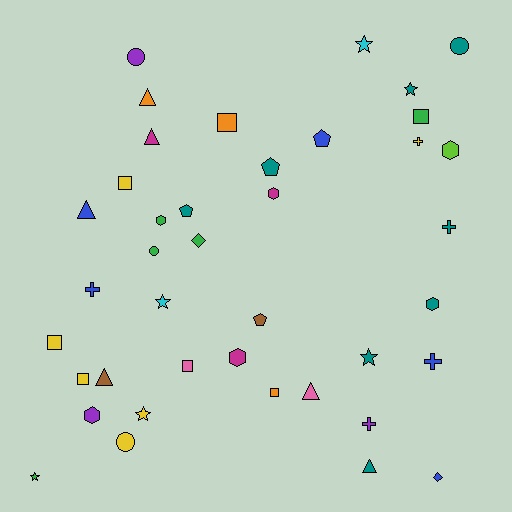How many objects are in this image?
There are 40 objects.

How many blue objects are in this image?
There are 5 blue objects.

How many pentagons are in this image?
There are 4 pentagons.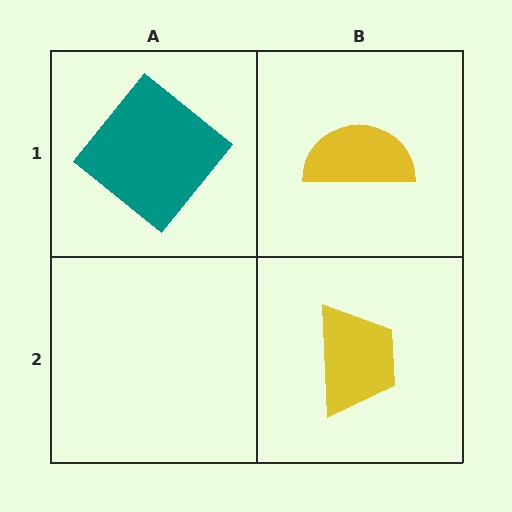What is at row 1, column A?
A teal diamond.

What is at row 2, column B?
A yellow trapezoid.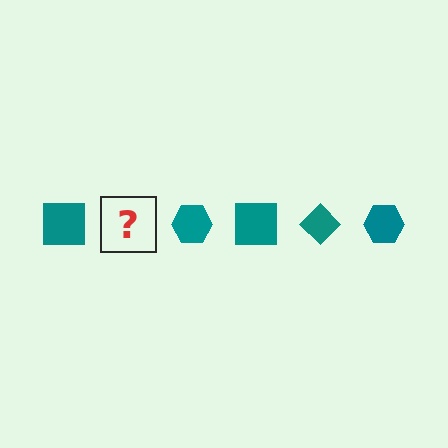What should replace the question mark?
The question mark should be replaced with a teal diamond.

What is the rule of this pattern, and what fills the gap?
The rule is that the pattern cycles through square, diamond, hexagon shapes in teal. The gap should be filled with a teal diamond.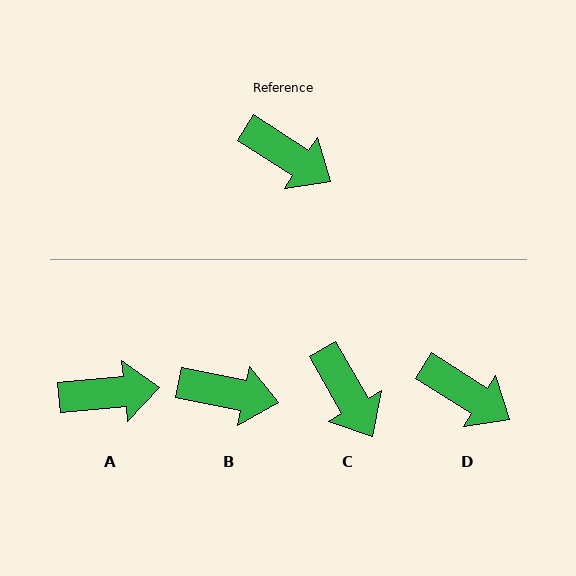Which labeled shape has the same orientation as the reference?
D.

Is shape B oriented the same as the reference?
No, it is off by about 21 degrees.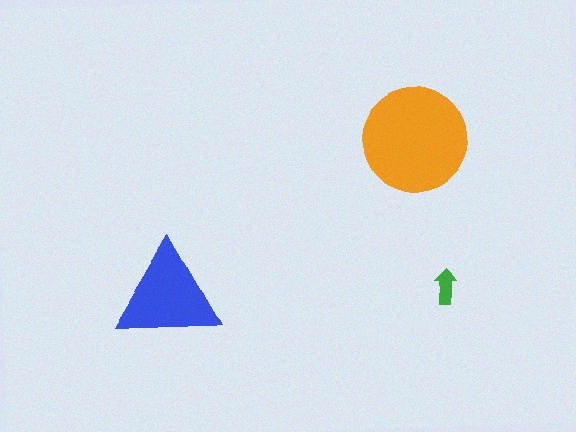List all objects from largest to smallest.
The orange circle, the blue triangle, the green arrow.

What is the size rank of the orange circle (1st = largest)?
1st.